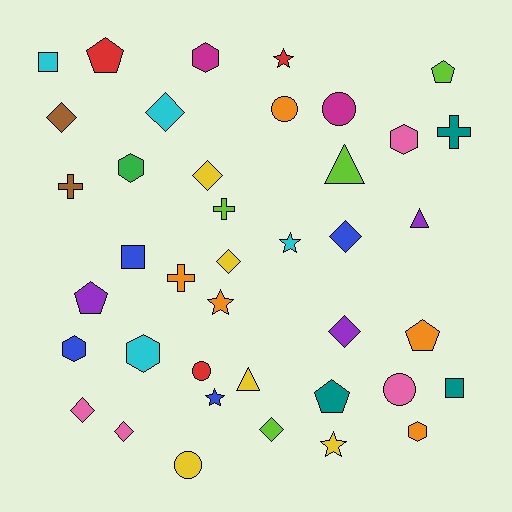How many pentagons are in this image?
There are 5 pentagons.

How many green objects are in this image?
There is 1 green object.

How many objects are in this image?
There are 40 objects.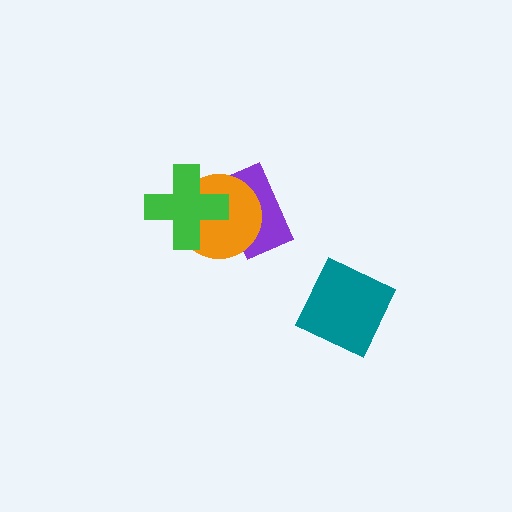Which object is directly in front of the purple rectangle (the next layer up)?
The orange circle is directly in front of the purple rectangle.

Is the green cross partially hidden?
No, no other shape covers it.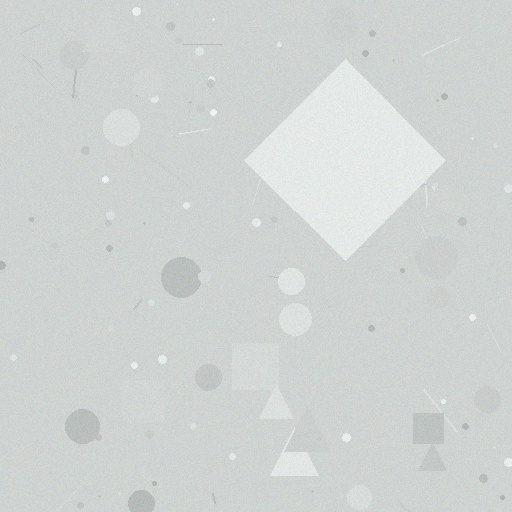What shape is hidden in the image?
A diamond is hidden in the image.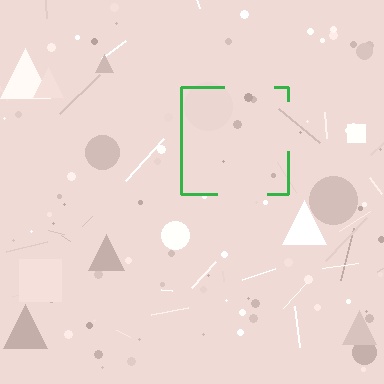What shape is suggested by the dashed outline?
The dashed outline suggests a square.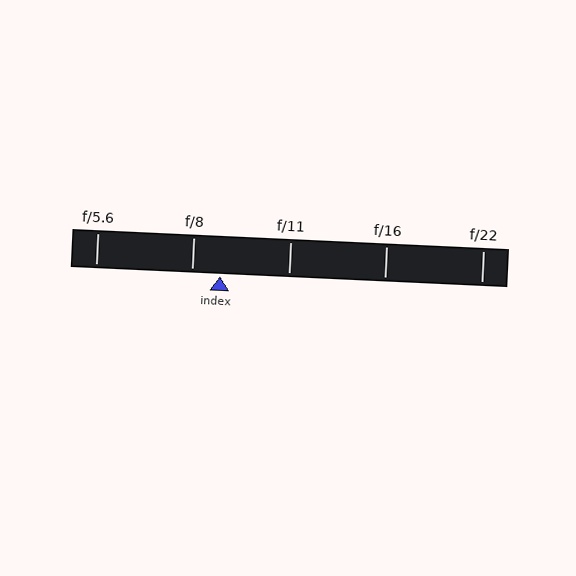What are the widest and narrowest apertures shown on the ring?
The widest aperture shown is f/5.6 and the narrowest is f/22.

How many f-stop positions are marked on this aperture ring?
There are 5 f-stop positions marked.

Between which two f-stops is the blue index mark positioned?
The index mark is between f/8 and f/11.